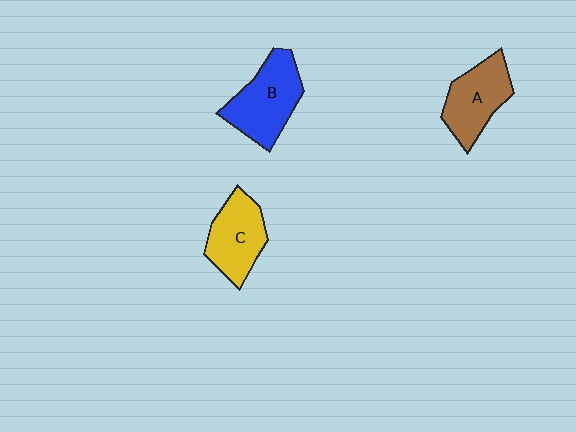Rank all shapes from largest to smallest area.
From largest to smallest: B (blue), A (brown), C (yellow).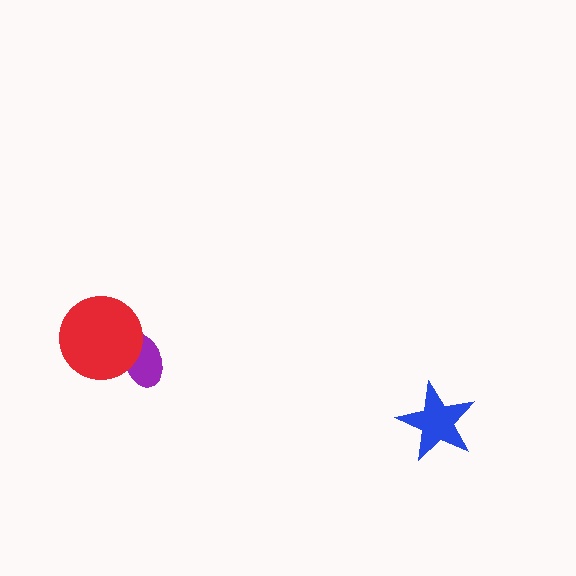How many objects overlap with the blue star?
0 objects overlap with the blue star.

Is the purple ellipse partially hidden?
Yes, it is partially covered by another shape.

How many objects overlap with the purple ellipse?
1 object overlaps with the purple ellipse.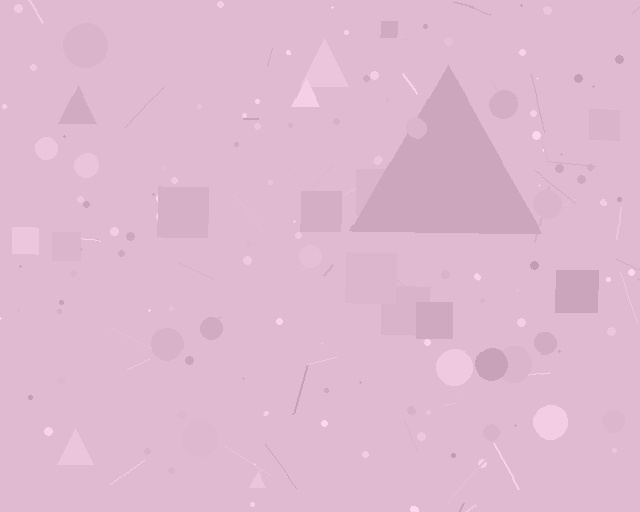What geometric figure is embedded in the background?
A triangle is embedded in the background.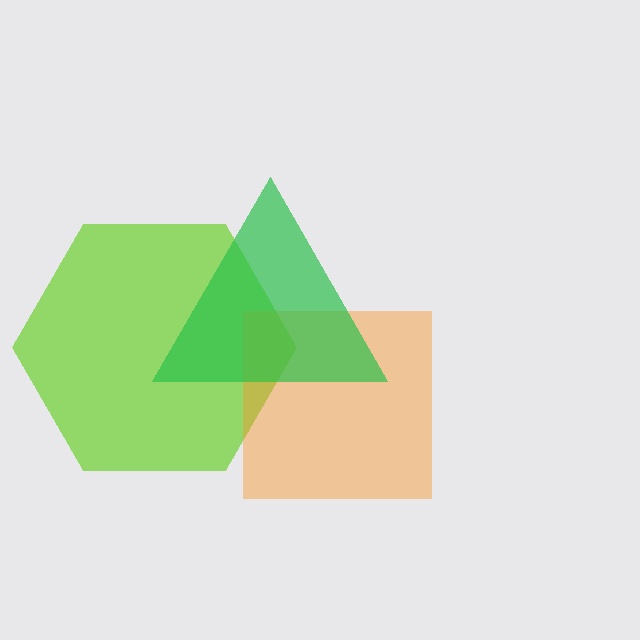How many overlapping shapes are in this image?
There are 3 overlapping shapes in the image.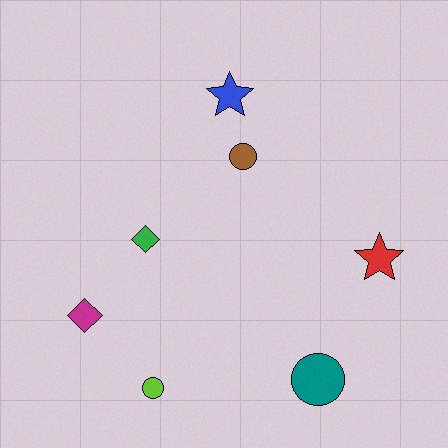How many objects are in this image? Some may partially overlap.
There are 7 objects.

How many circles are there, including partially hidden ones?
There are 3 circles.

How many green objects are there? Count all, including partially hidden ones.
There is 1 green object.